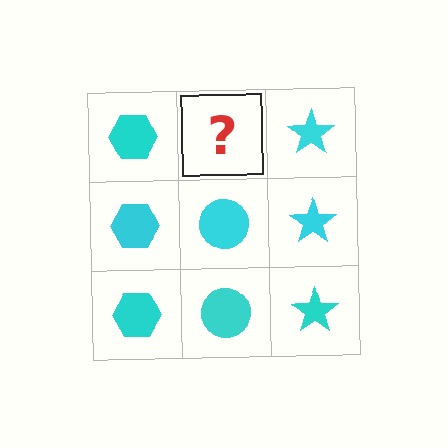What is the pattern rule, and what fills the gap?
The rule is that each column has a consistent shape. The gap should be filled with a cyan circle.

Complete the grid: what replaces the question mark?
The question mark should be replaced with a cyan circle.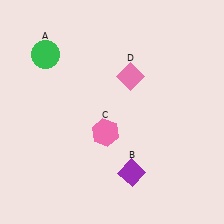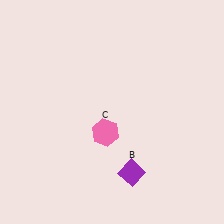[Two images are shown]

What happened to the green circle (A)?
The green circle (A) was removed in Image 2. It was in the top-left area of Image 1.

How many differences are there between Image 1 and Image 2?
There are 2 differences between the two images.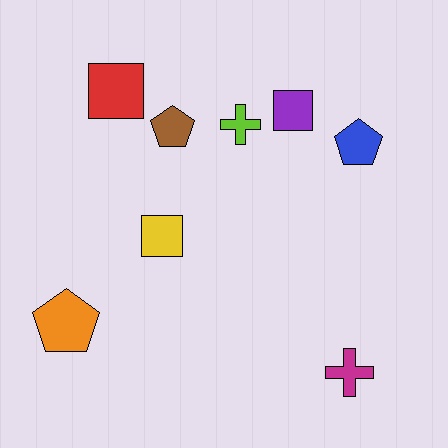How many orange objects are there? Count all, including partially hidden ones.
There is 1 orange object.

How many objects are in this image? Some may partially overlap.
There are 8 objects.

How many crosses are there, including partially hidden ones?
There are 2 crosses.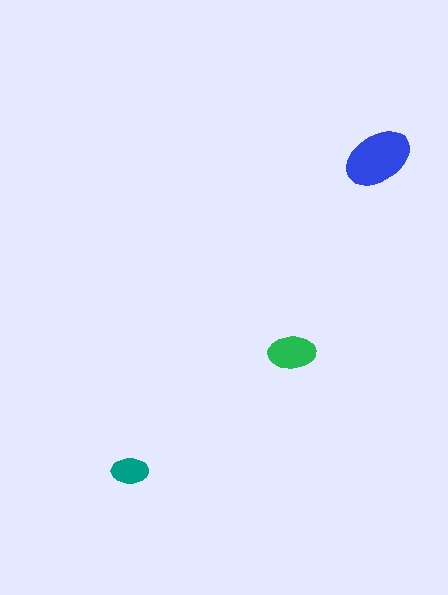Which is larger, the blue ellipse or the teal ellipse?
The blue one.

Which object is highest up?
The blue ellipse is topmost.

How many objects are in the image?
There are 3 objects in the image.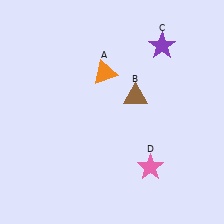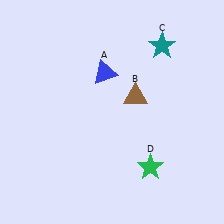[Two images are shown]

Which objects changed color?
A changed from orange to blue. C changed from purple to teal. D changed from pink to green.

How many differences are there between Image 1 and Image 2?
There are 3 differences between the two images.